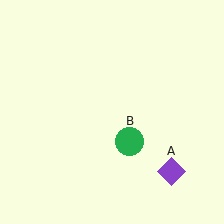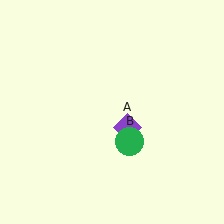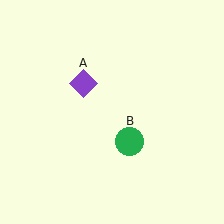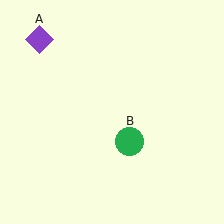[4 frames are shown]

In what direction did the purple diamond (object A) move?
The purple diamond (object A) moved up and to the left.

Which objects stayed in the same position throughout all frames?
Green circle (object B) remained stationary.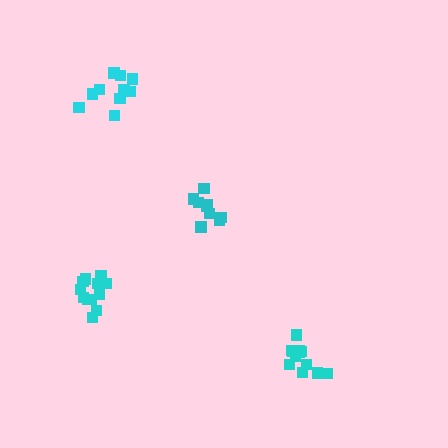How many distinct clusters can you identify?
There are 4 distinct clusters.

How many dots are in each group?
Group 1: 12 dots, Group 2: 12 dots, Group 3: 9 dots, Group 4: 10 dots (43 total).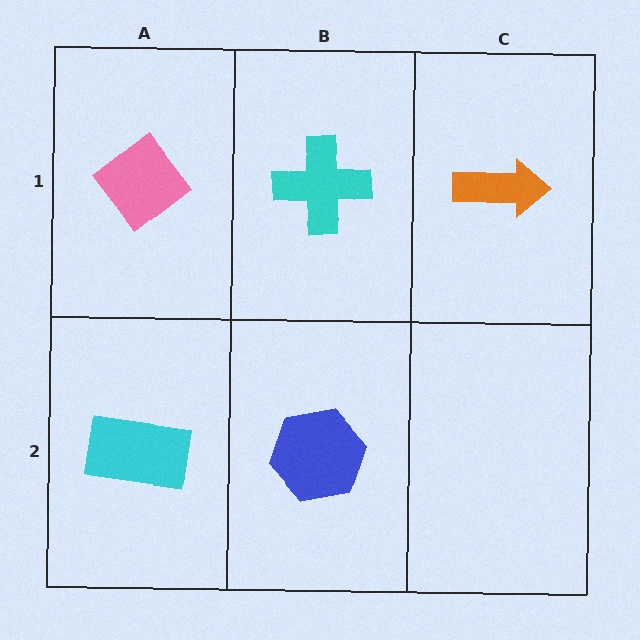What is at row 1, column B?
A cyan cross.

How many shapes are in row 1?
3 shapes.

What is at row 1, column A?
A pink diamond.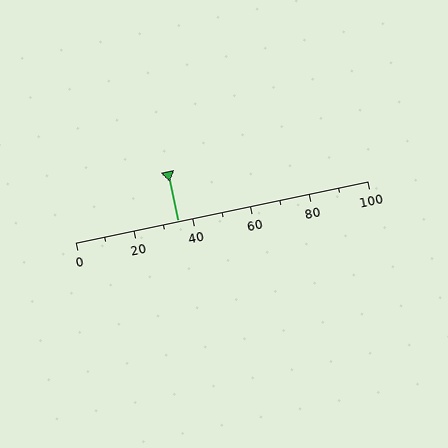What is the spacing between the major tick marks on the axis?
The major ticks are spaced 20 apart.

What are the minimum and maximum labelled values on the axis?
The axis runs from 0 to 100.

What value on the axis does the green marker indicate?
The marker indicates approximately 35.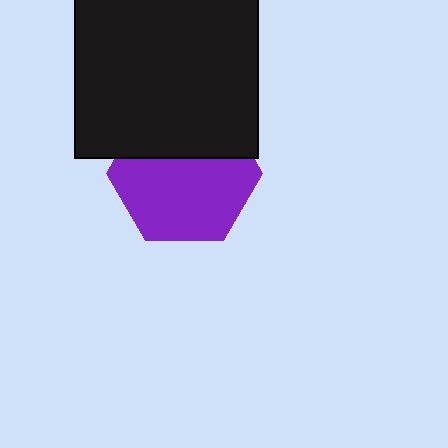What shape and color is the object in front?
The object in front is a black square.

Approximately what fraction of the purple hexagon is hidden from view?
Roughly 37% of the purple hexagon is hidden behind the black square.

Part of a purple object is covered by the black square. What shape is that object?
It is a hexagon.